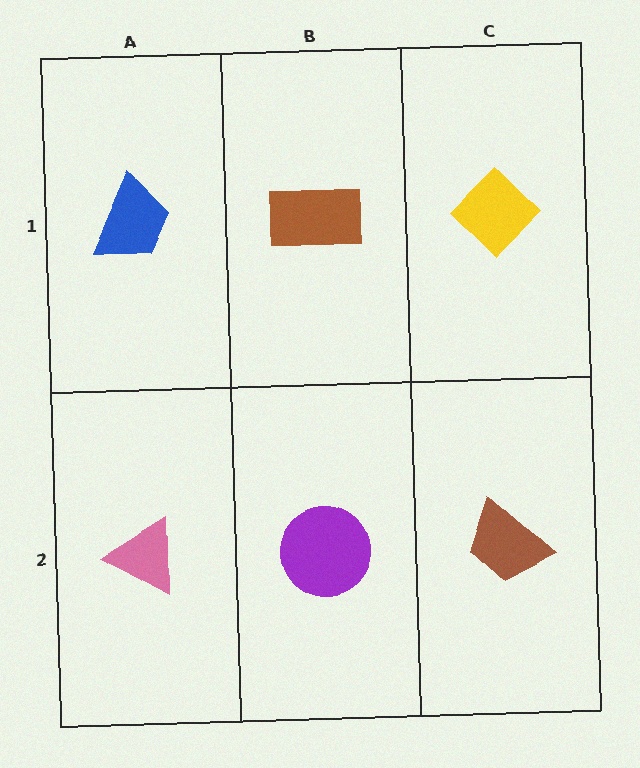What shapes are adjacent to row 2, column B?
A brown rectangle (row 1, column B), a pink triangle (row 2, column A), a brown trapezoid (row 2, column C).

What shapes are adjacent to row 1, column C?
A brown trapezoid (row 2, column C), a brown rectangle (row 1, column B).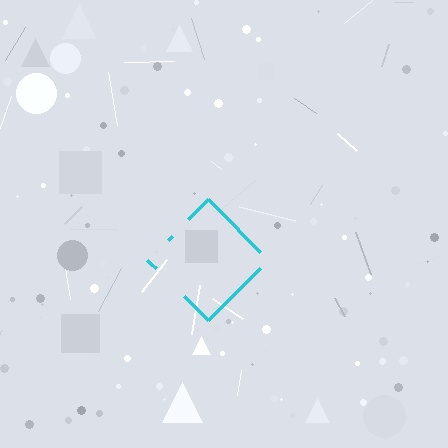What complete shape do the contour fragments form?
The contour fragments form a diamond.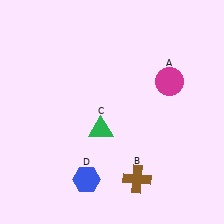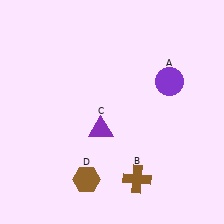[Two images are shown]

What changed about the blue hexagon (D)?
In Image 1, D is blue. In Image 2, it changed to brown.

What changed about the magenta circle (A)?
In Image 1, A is magenta. In Image 2, it changed to purple.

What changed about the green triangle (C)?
In Image 1, C is green. In Image 2, it changed to purple.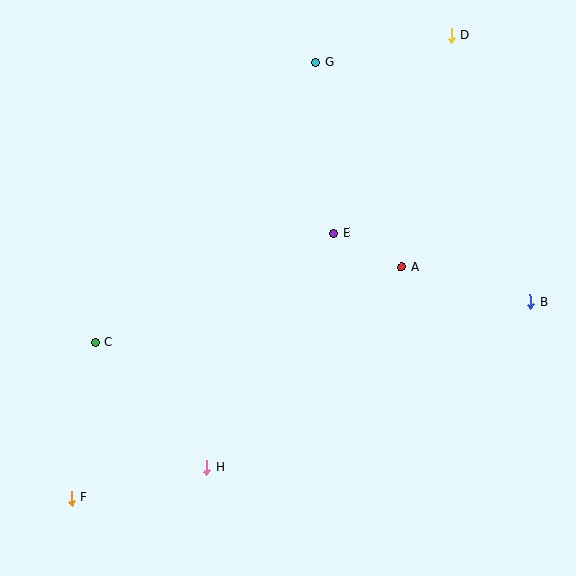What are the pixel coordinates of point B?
Point B is at (530, 302).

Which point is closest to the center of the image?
Point E at (334, 233) is closest to the center.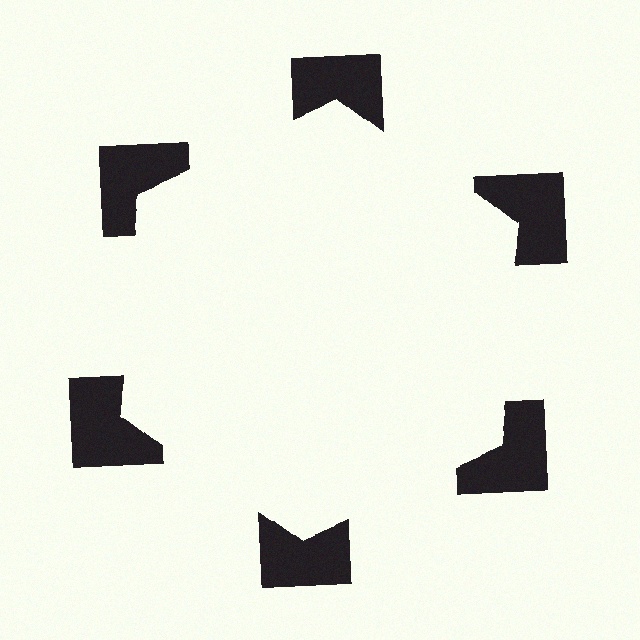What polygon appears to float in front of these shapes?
An illusory hexagon — its edges are inferred from the aligned wedge cuts in the notched squares, not physically drawn.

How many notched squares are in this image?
There are 6 — one at each vertex of the illusory hexagon.